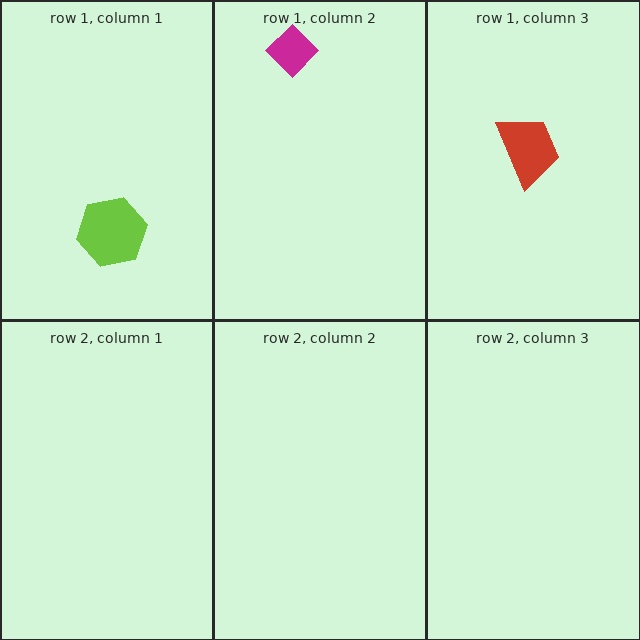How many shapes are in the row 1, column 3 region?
1.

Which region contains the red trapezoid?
The row 1, column 3 region.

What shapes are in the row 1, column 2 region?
The magenta diamond.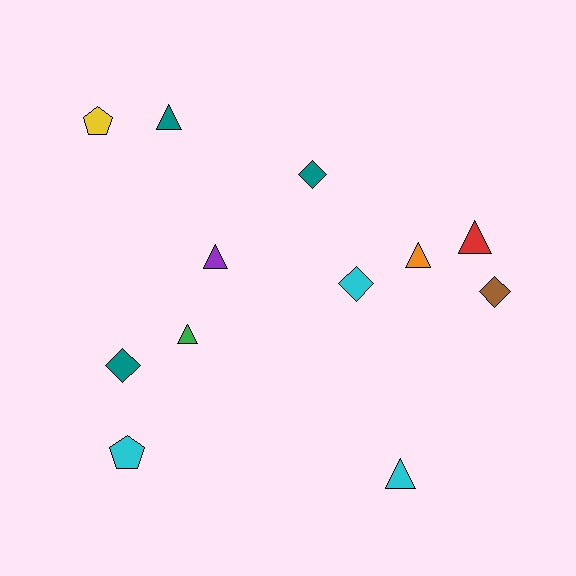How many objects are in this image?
There are 12 objects.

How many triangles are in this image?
There are 6 triangles.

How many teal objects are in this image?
There are 3 teal objects.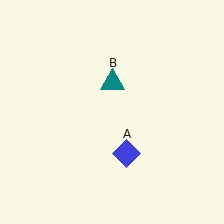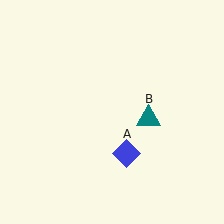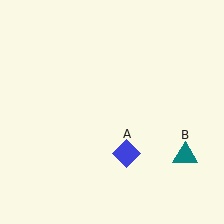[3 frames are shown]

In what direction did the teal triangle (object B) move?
The teal triangle (object B) moved down and to the right.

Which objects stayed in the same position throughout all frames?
Blue diamond (object A) remained stationary.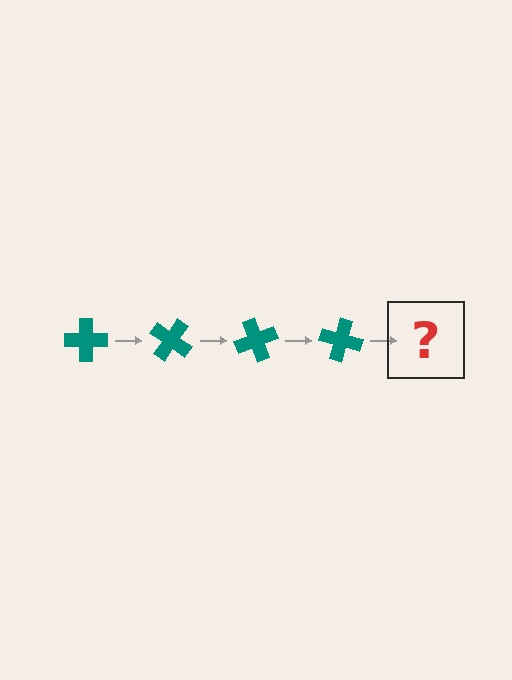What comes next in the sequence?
The next element should be a teal cross rotated 140 degrees.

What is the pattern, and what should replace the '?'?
The pattern is that the cross rotates 35 degrees each step. The '?' should be a teal cross rotated 140 degrees.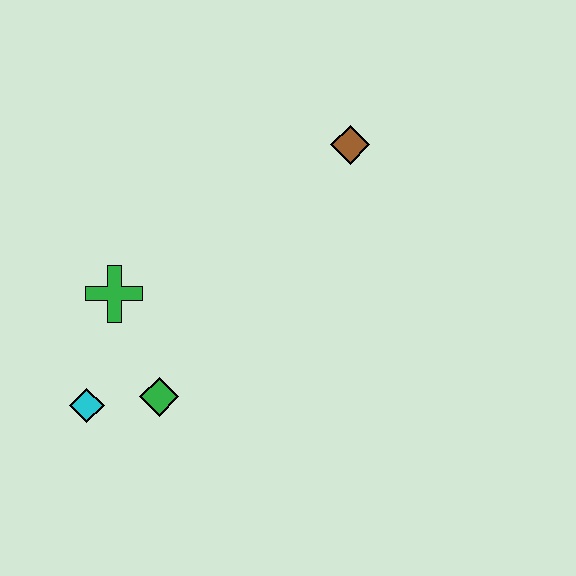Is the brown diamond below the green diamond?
No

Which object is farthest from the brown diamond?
The cyan diamond is farthest from the brown diamond.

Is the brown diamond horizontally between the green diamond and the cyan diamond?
No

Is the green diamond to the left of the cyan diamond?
No